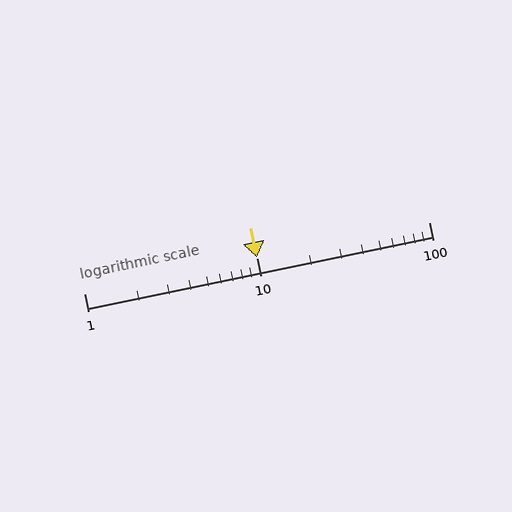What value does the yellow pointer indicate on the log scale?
The pointer indicates approximately 10.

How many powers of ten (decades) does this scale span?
The scale spans 2 decades, from 1 to 100.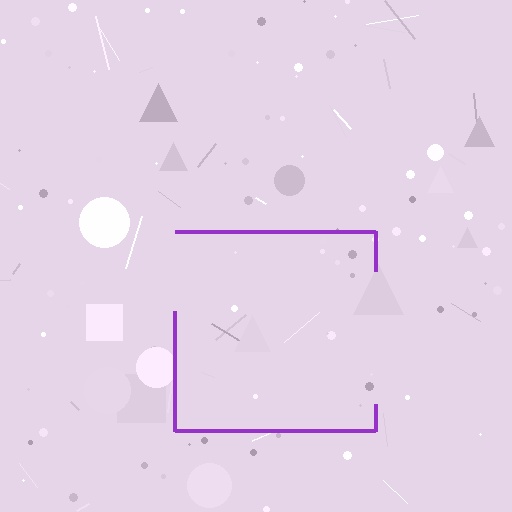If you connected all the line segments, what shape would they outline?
They would outline a square.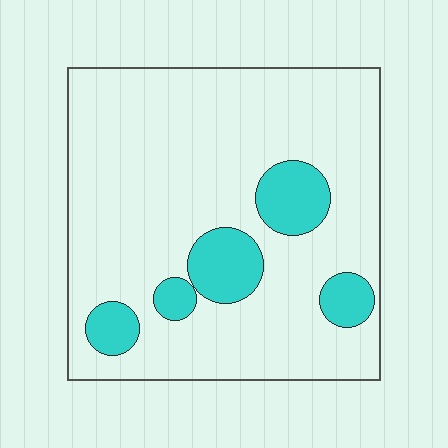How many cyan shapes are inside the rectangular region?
5.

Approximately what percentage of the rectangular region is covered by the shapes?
Approximately 15%.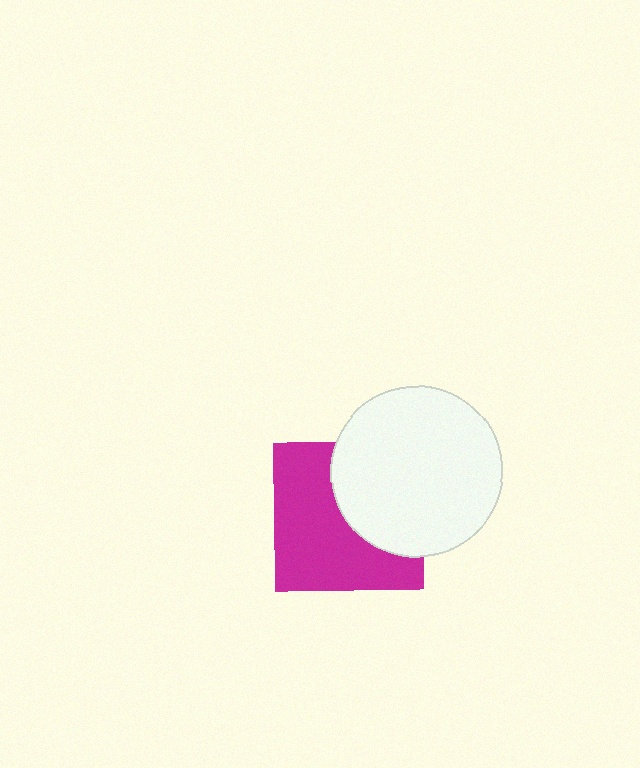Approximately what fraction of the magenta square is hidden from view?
Roughly 41% of the magenta square is hidden behind the white circle.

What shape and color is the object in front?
The object in front is a white circle.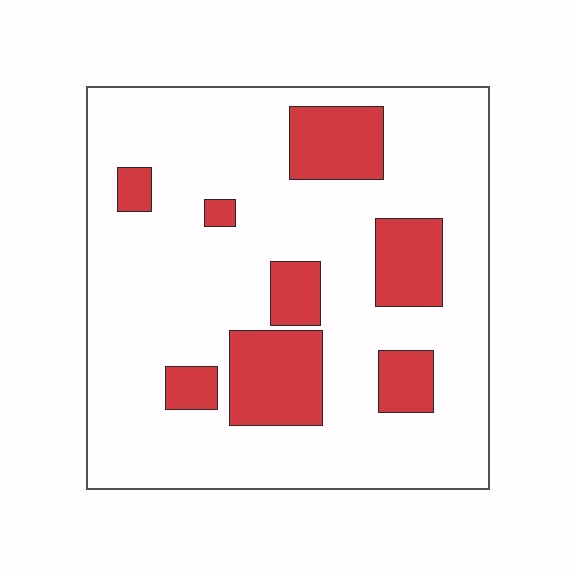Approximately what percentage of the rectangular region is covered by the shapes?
Approximately 20%.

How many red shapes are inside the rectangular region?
8.